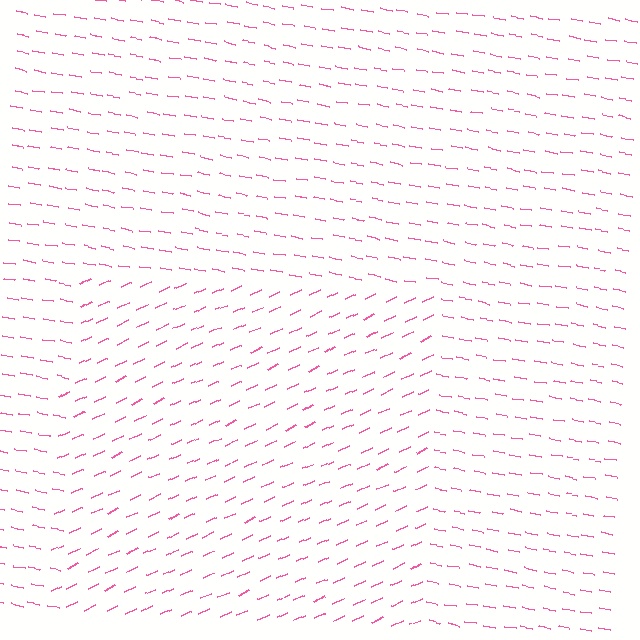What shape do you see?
I see a rectangle.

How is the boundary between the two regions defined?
The boundary is defined purely by a change in line orientation (approximately 35 degrees difference). All lines are the same color and thickness.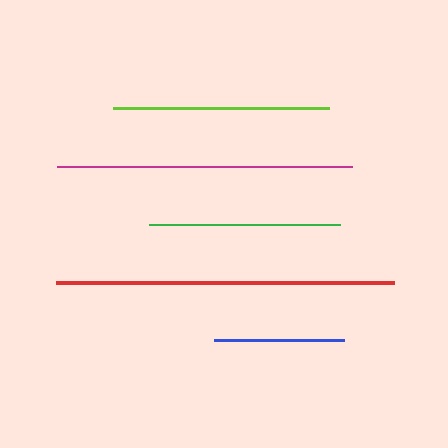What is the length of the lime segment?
The lime segment is approximately 216 pixels long.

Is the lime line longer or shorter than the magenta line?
The magenta line is longer than the lime line.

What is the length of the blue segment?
The blue segment is approximately 129 pixels long.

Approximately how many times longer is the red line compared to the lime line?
The red line is approximately 1.6 times the length of the lime line.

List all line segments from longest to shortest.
From longest to shortest: red, magenta, lime, green, blue.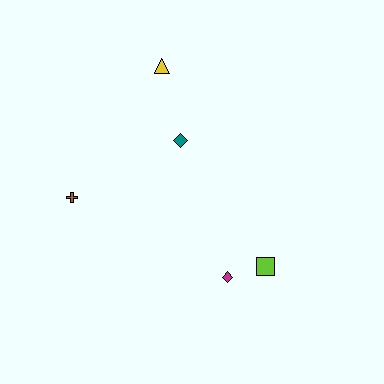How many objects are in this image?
There are 5 objects.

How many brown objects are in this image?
There is 1 brown object.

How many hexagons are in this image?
There are no hexagons.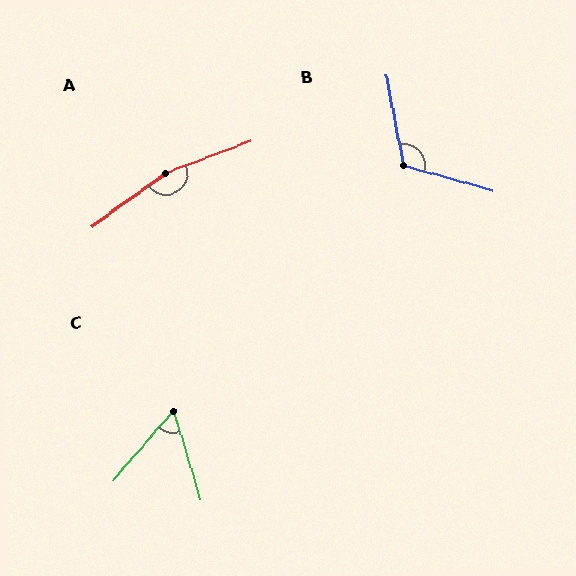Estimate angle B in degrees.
Approximately 116 degrees.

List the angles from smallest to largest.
C (58°), B (116°), A (165°).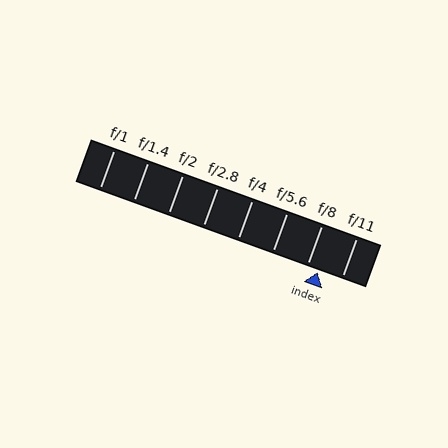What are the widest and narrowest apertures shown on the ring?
The widest aperture shown is f/1 and the narrowest is f/11.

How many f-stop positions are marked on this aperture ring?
There are 8 f-stop positions marked.